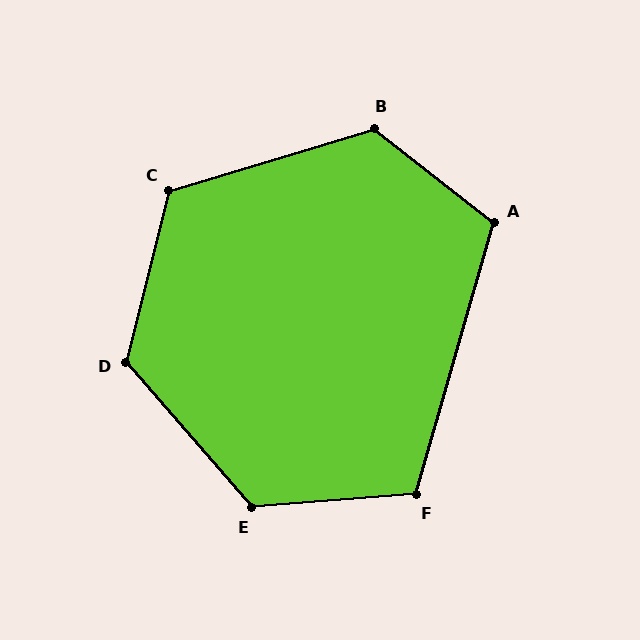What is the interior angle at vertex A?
Approximately 112 degrees (obtuse).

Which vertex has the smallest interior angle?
F, at approximately 110 degrees.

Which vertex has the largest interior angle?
E, at approximately 127 degrees.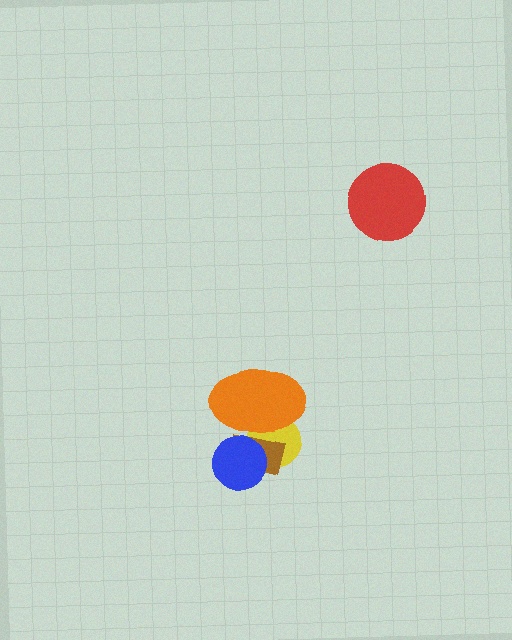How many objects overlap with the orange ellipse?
3 objects overlap with the orange ellipse.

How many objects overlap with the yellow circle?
3 objects overlap with the yellow circle.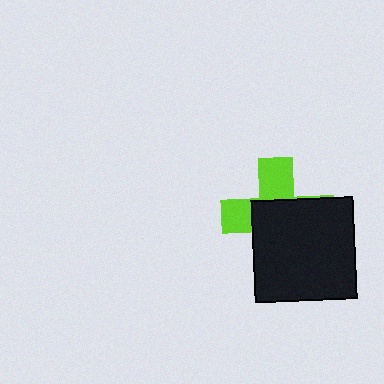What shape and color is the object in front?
The object in front is a black square.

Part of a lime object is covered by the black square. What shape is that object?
It is a cross.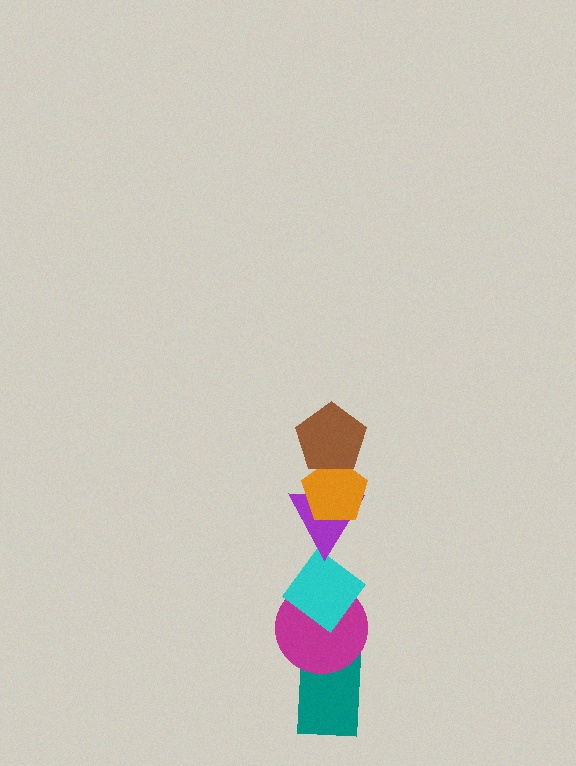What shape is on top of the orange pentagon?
The brown pentagon is on top of the orange pentagon.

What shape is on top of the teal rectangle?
The magenta circle is on top of the teal rectangle.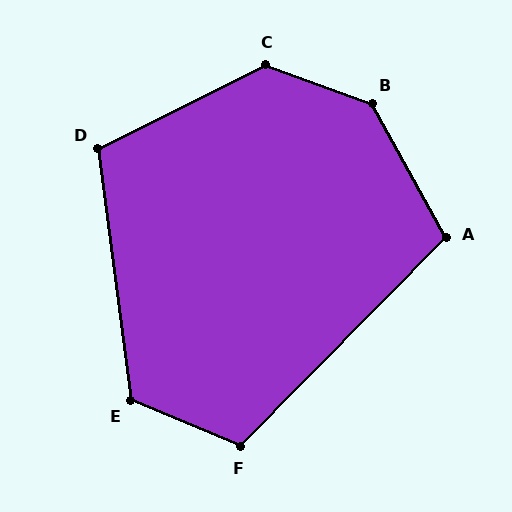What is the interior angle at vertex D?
Approximately 109 degrees (obtuse).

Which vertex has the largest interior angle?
B, at approximately 139 degrees.